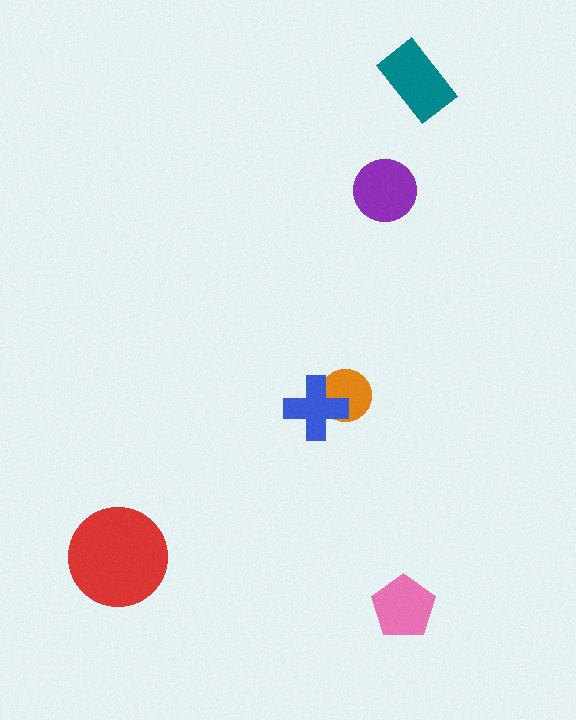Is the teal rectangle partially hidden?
No, no other shape covers it.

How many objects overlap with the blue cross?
1 object overlaps with the blue cross.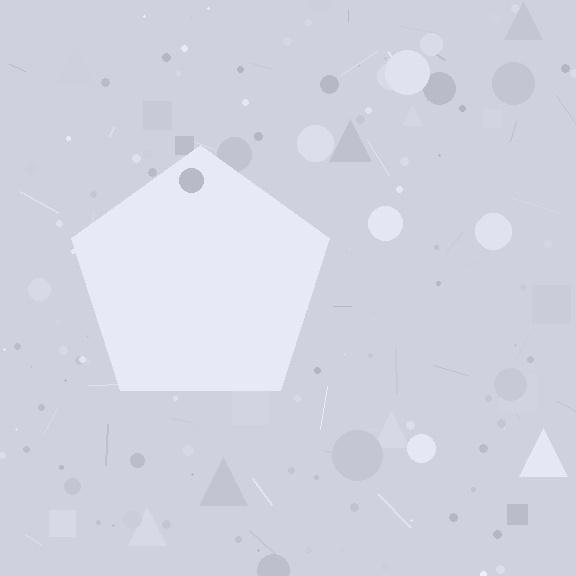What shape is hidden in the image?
A pentagon is hidden in the image.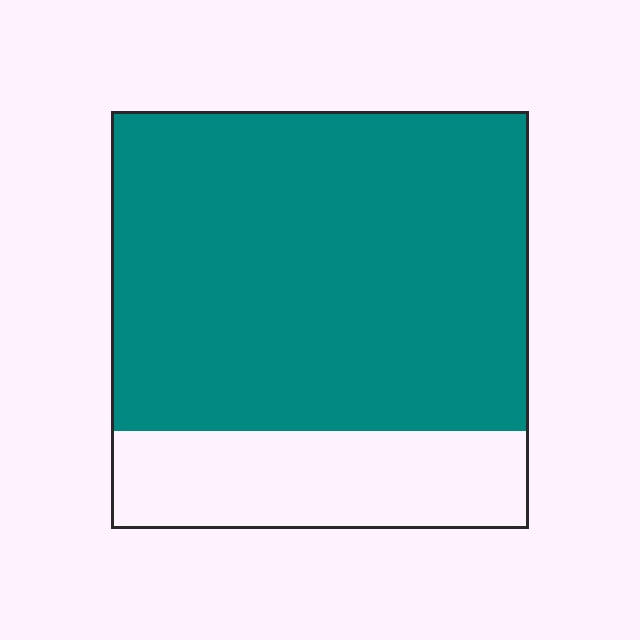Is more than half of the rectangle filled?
Yes.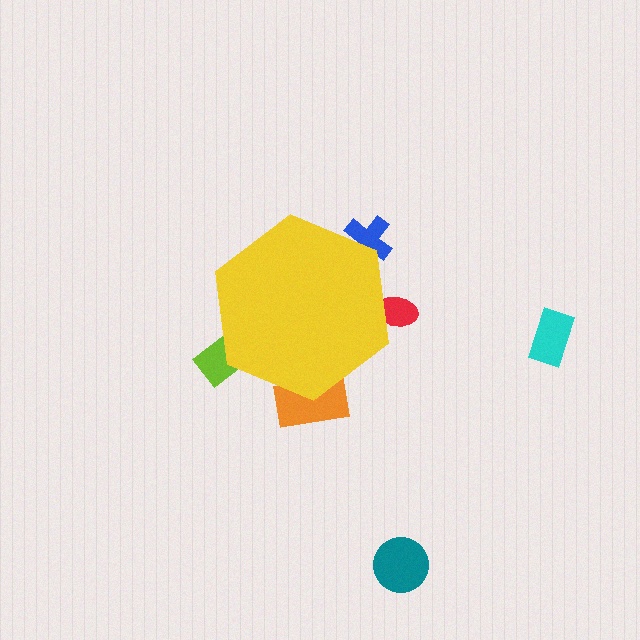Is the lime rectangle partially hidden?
Yes, the lime rectangle is partially hidden behind the yellow hexagon.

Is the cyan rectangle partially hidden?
No, the cyan rectangle is fully visible.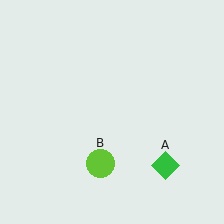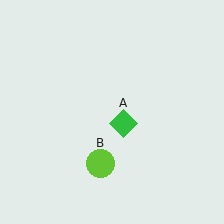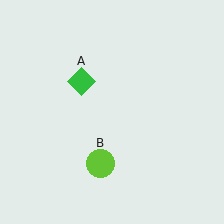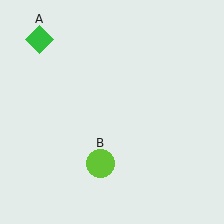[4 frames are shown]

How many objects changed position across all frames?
1 object changed position: green diamond (object A).